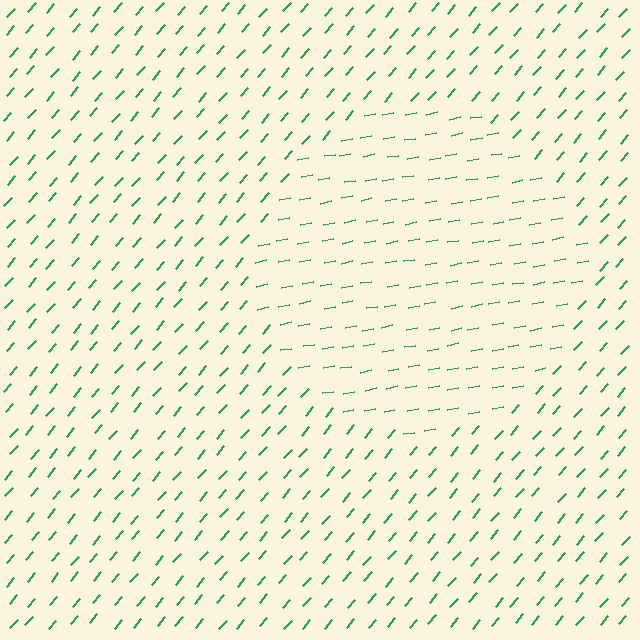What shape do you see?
I see a circle.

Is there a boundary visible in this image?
Yes, there is a texture boundary formed by a change in line orientation.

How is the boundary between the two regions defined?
The boundary is defined purely by a change in line orientation (approximately 38 degrees difference). All lines are the same color and thickness.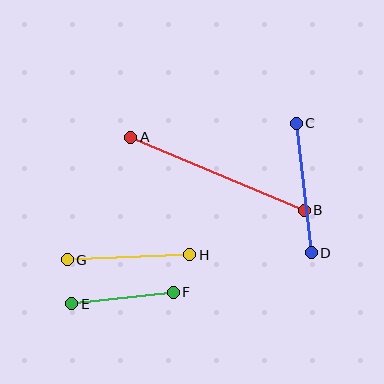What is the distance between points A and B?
The distance is approximately 188 pixels.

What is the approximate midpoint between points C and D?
The midpoint is at approximately (304, 188) pixels.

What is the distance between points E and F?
The distance is approximately 102 pixels.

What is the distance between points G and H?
The distance is approximately 123 pixels.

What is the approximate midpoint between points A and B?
The midpoint is at approximately (218, 174) pixels.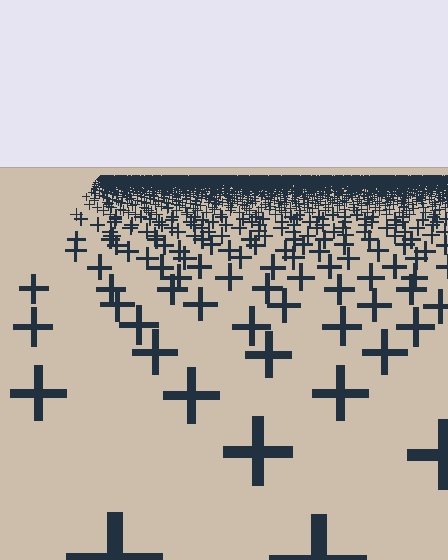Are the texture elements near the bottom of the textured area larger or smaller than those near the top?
Larger. Near the bottom, elements are closer to the viewer and appear at a bigger on-screen size.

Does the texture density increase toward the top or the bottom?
Density increases toward the top.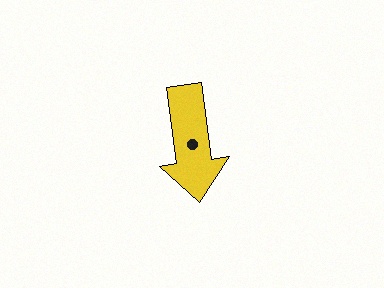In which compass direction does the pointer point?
South.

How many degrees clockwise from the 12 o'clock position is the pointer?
Approximately 172 degrees.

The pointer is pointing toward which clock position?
Roughly 6 o'clock.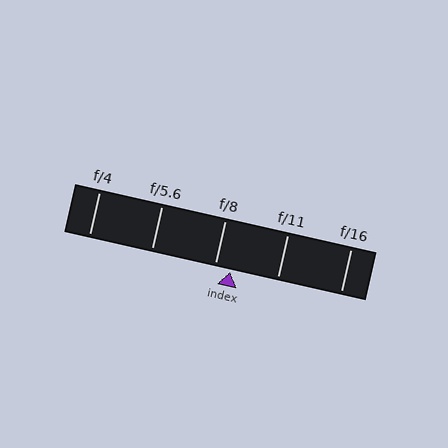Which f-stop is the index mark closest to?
The index mark is closest to f/8.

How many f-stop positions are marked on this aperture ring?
There are 5 f-stop positions marked.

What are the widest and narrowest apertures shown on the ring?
The widest aperture shown is f/4 and the narrowest is f/16.